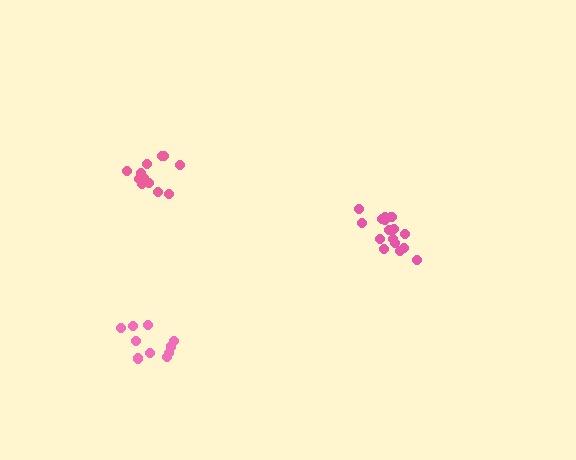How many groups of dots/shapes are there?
There are 3 groups.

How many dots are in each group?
Group 1: 12 dots, Group 2: 16 dots, Group 3: 10 dots (38 total).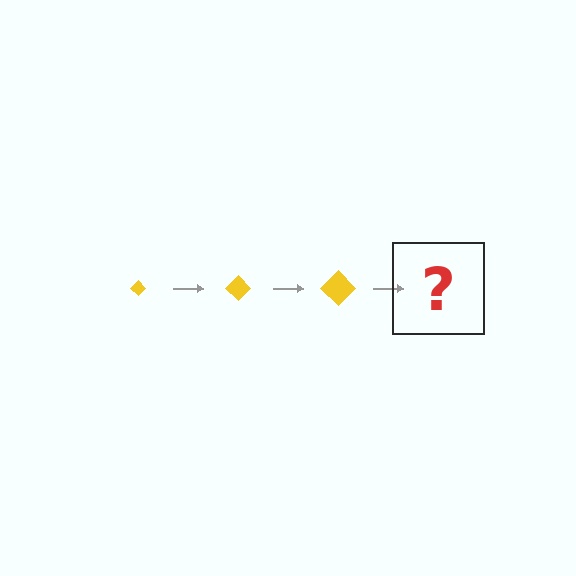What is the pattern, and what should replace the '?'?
The pattern is that the diamond gets progressively larger each step. The '?' should be a yellow diamond, larger than the previous one.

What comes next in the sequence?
The next element should be a yellow diamond, larger than the previous one.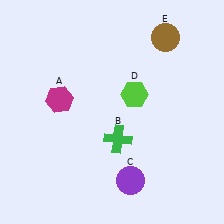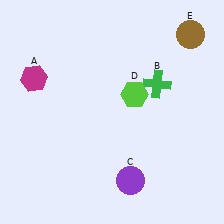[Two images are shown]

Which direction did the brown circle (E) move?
The brown circle (E) moved right.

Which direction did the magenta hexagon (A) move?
The magenta hexagon (A) moved left.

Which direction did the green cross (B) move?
The green cross (B) moved up.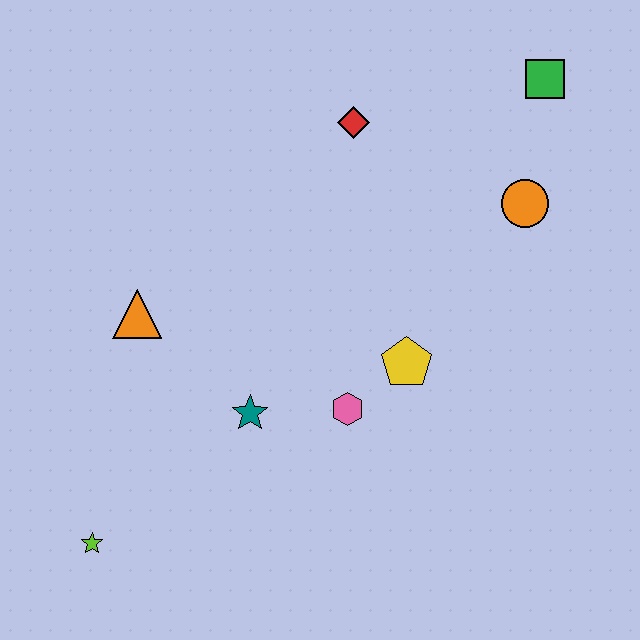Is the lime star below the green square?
Yes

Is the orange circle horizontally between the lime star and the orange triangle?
No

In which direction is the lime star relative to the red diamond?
The lime star is below the red diamond.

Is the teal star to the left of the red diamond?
Yes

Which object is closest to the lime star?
The teal star is closest to the lime star.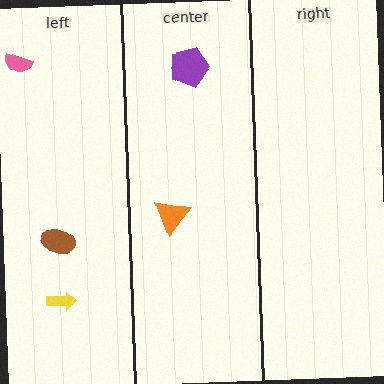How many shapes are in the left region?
3.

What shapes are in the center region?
The purple pentagon, the orange triangle.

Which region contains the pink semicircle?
The left region.